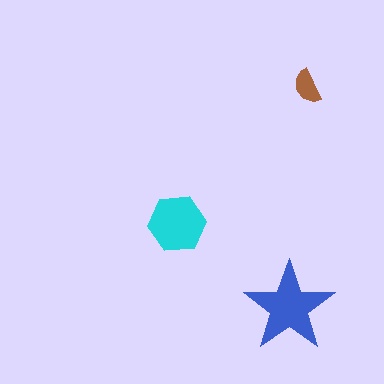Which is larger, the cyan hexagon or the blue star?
The blue star.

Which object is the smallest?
The brown semicircle.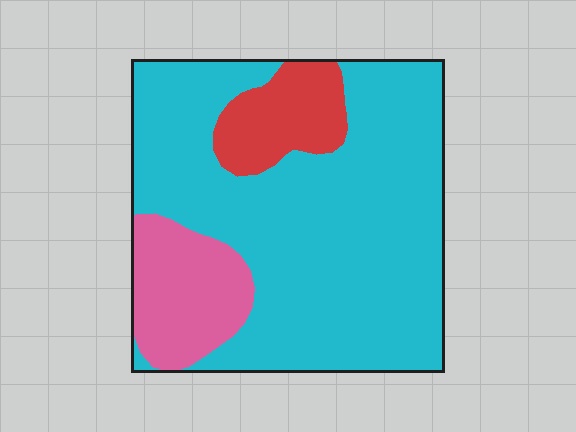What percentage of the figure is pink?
Pink covers around 15% of the figure.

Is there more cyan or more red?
Cyan.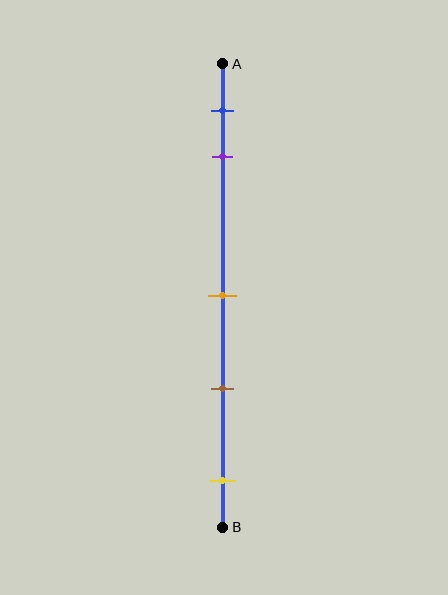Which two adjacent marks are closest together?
The blue and purple marks are the closest adjacent pair.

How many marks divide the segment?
There are 5 marks dividing the segment.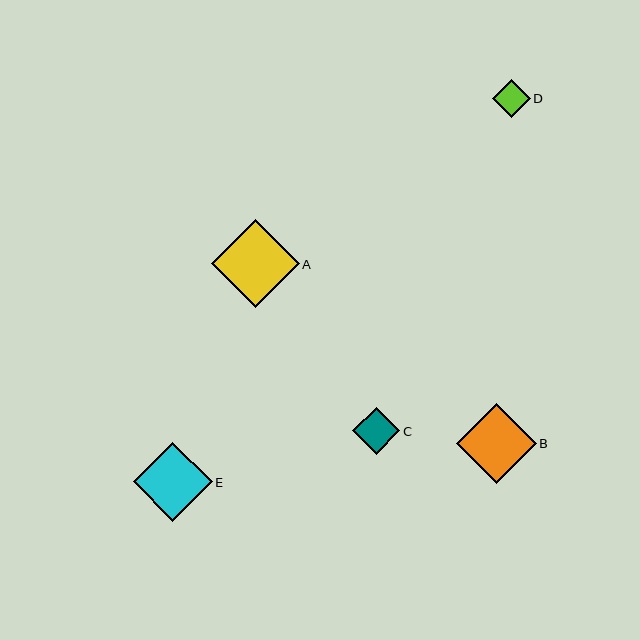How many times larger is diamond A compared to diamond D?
Diamond A is approximately 2.3 times the size of diamond D.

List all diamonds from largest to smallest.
From largest to smallest: A, B, E, C, D.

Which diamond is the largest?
Diamond A is the largest with a size of approximately 88 pixels.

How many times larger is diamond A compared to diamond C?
Diamond A is approximately 1.9 times the size of diamond C.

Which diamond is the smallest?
Diamond D is the smallest with a size of approximately 38 pixels.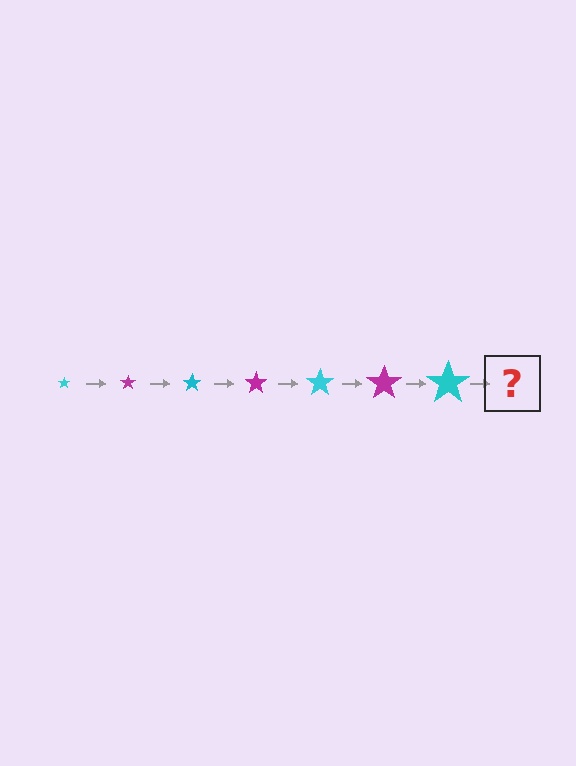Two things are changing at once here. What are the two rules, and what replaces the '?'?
The two rules are that the star grows larger each step and the color cycles through cyan and magenta. The '?' should be a magenta star, larger than the previous one.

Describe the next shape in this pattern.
It should be a magenta star, larger than the previous one.